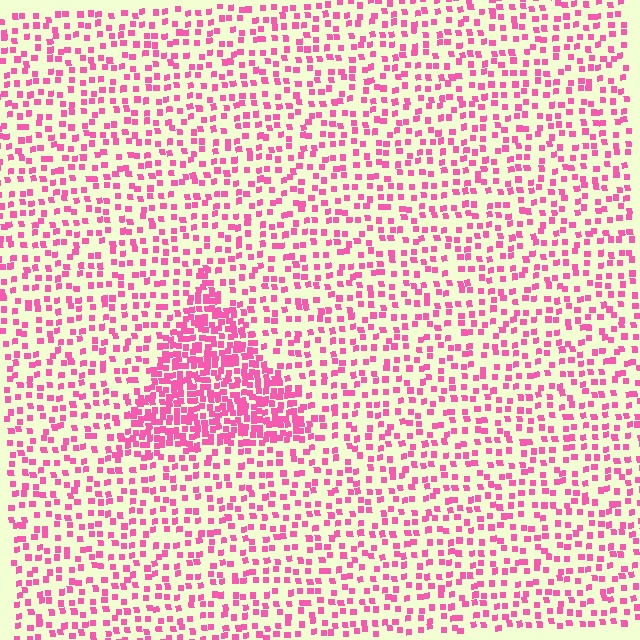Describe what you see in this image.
The image contains small pink elements arranged at two different densities. A triangle-shaped region is visible where the elements are more densely packed than the surrounding area.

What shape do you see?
I see a triangle.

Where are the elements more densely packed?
The elements are more densely packed inside the triangle boundary.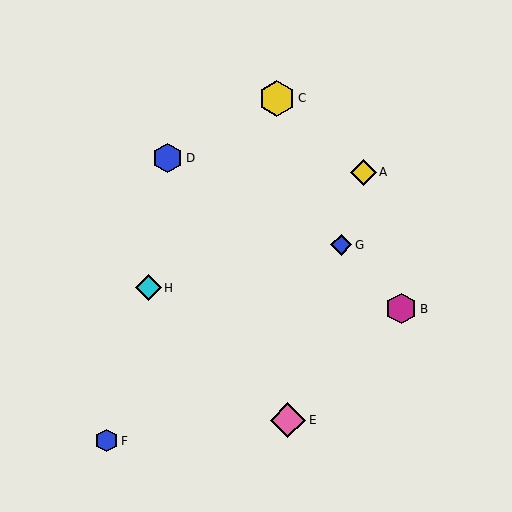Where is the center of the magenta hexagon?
The center of the magenta hexagon is at (401, 309).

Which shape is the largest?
The yellow hexagon (labeled C) is the largest.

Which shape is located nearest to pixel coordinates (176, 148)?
The blue hexagon (labeled D) at (168, 158) is nearest to that location.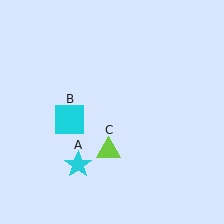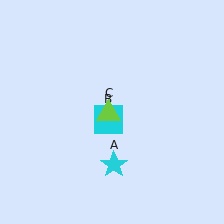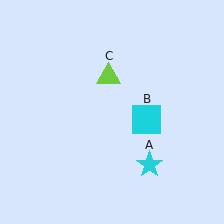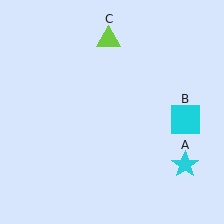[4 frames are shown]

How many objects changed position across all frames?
3 objects changed position: cyan star (object A), cyan square (object B), lime triangle (object C).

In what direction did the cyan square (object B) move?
The cyan square (object B) moved right.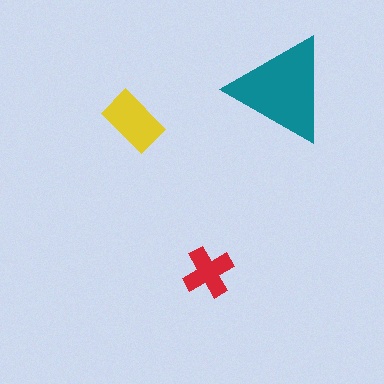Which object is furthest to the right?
The teal triangle is rightmost.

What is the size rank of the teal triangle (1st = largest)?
1st.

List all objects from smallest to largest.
The red cross, the yellow rectangle, the teal triangle.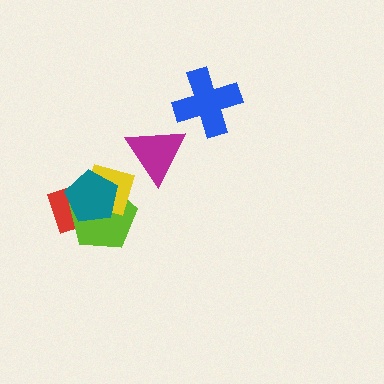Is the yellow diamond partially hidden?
Yes, it is partially covered by another shape.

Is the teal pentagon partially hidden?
No, no other shape covers it.